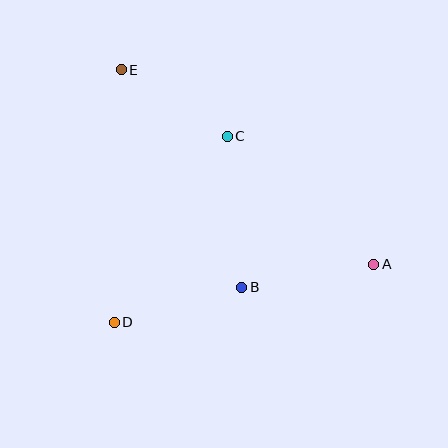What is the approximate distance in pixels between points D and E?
The distance between D and E is approximately 253 pixels.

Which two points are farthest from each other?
Points A and E are farthest from each other.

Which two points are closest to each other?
Points C and E are closest to each other.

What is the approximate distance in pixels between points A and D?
The distance between A and D is approximately 266 pixels.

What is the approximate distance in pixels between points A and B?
The distance between A and B is approximately 134 pixels.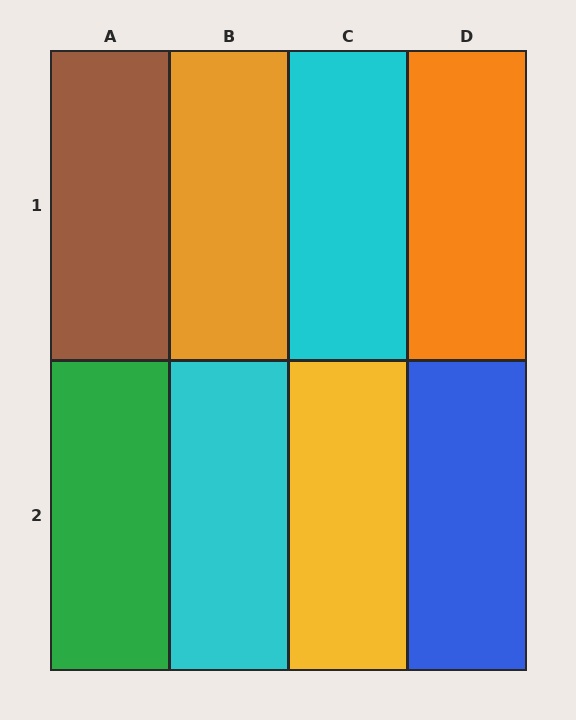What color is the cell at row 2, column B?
Cyan.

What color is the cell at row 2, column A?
Green.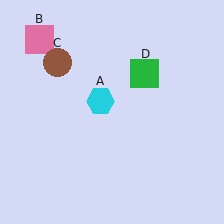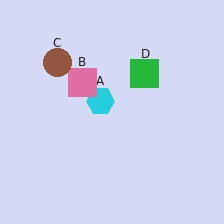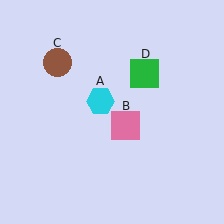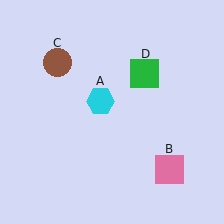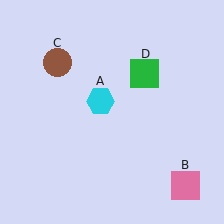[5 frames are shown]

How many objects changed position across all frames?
1 object changed position: pink square (object B).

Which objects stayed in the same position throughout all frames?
Cyan hexagon (object A) and brown circle (object C) and green square (object D) remained stationary.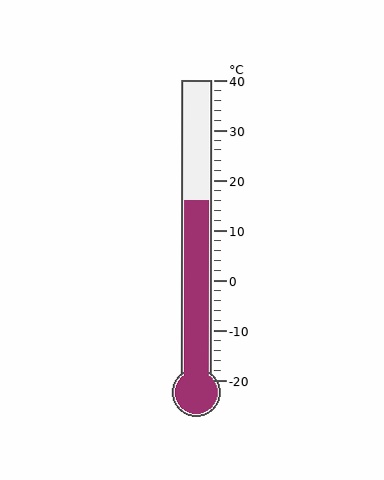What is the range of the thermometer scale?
The thermometer scale ranges from -20°C to 40°C.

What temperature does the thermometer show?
The thermometer shows approximately 16°C.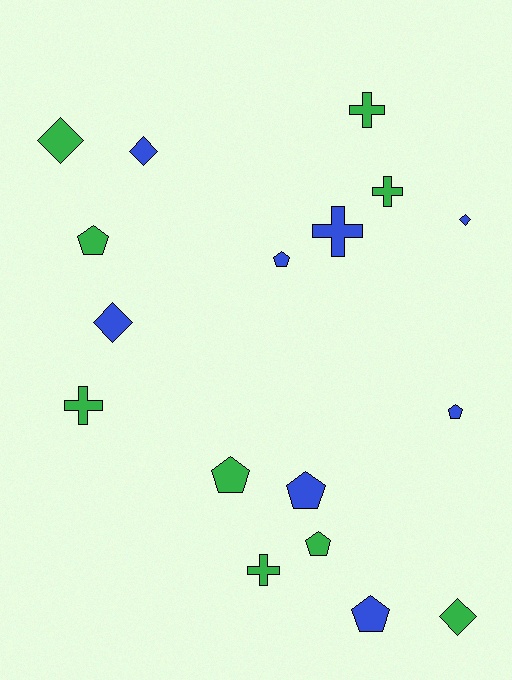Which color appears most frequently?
Green, with 9 objects.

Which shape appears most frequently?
Pentagon, with 7 objects.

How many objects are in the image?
There are 17 objects.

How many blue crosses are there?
There is 1 blue cross.